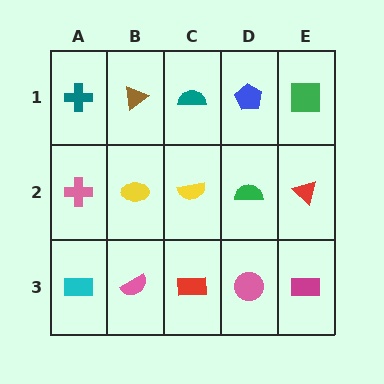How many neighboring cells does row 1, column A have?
2.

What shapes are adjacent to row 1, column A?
A pink cross (row 2, column A), a brown triangle (row 1, column B).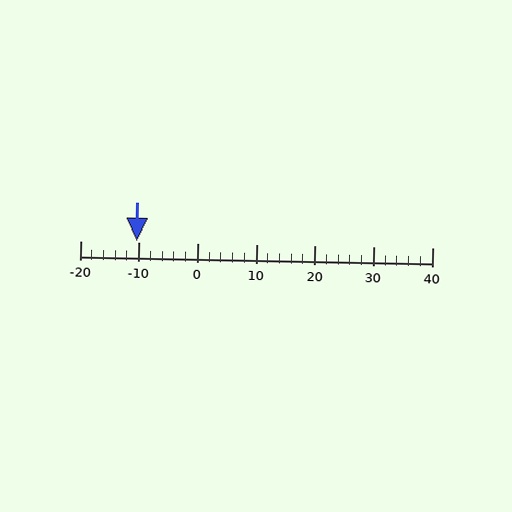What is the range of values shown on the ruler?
The ruler shows values from -20 to 40.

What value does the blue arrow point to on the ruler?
The blue arrow points to approximately -10.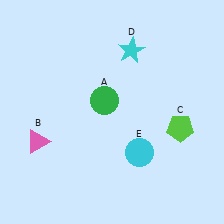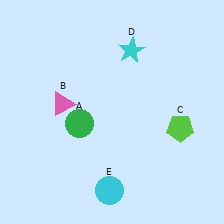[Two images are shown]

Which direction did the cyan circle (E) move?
The cyan circle (E) moved down.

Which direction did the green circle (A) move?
The green circle (A) moved left.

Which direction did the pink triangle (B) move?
The pink triangle (B) moved up.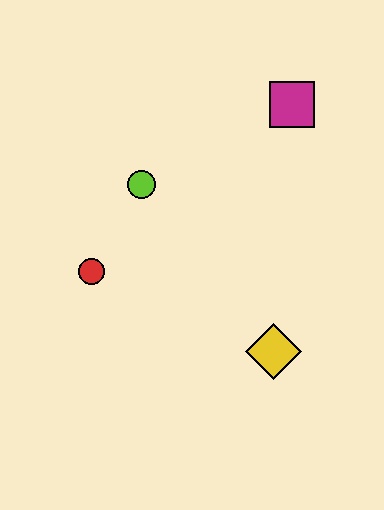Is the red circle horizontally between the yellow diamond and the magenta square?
No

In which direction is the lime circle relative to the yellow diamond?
The lime circle is above the yellow diamond.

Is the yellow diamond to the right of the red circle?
Yes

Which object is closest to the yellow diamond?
The red circle is closest to the yellow diamond.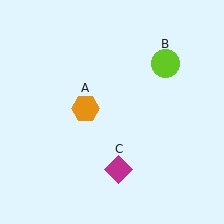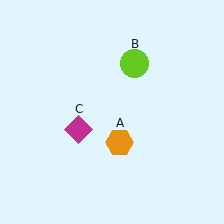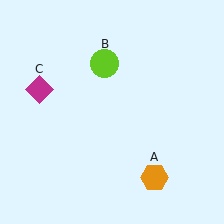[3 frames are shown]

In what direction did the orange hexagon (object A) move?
The orange hexagon (object A) moved down and to the right.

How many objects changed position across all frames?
3 objects changed position: orange hexagon (object A), lime circle (object B), magenta diamond (object C).